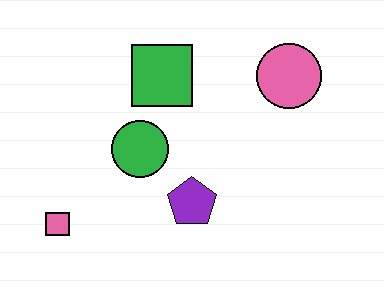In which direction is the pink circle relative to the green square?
The pink circle is to the right of the green square.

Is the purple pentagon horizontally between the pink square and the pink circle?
Yes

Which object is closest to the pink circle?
The green square is closest to the pink circle.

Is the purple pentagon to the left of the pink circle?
Yes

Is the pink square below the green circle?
Yes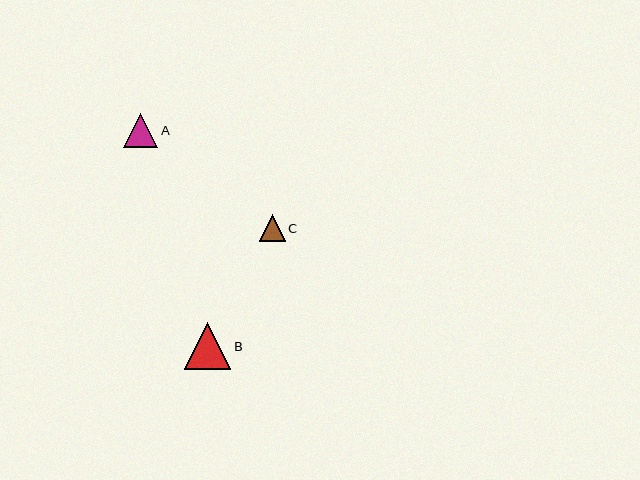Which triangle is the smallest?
Triangle C is the smallest with a size of approximately 26 pixels.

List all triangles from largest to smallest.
From largest to smallest: B, A, C.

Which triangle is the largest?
Triangle B is the largest with a size of approximately 47 pixels.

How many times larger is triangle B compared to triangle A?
Triangle B is approximately 1.4 times the size of triangle A.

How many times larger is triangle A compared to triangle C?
Triangle A is approximately 1.3 times the size of triangle C.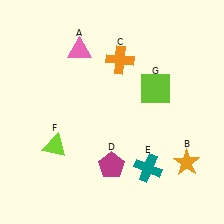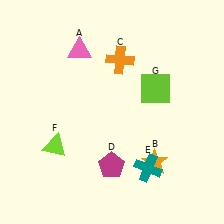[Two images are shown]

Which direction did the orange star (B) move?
The orange star (B) moved left.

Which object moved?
The orange star (B) moved left.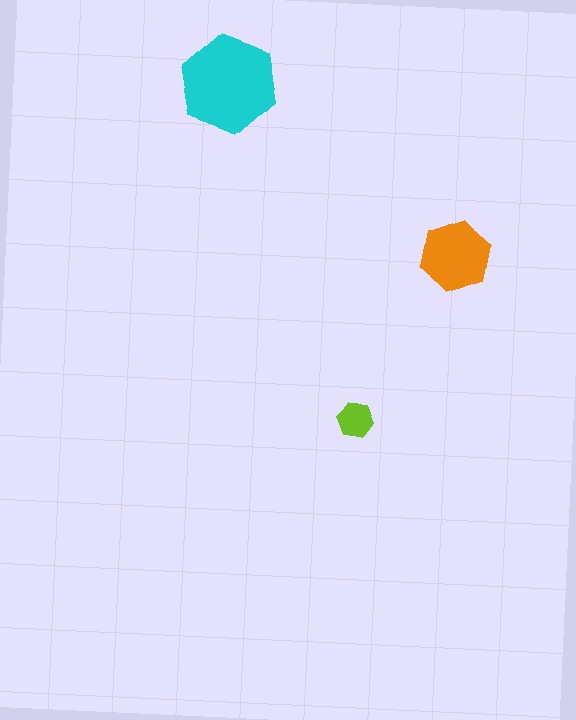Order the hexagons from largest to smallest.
the cyan one, the orange one, the lime one.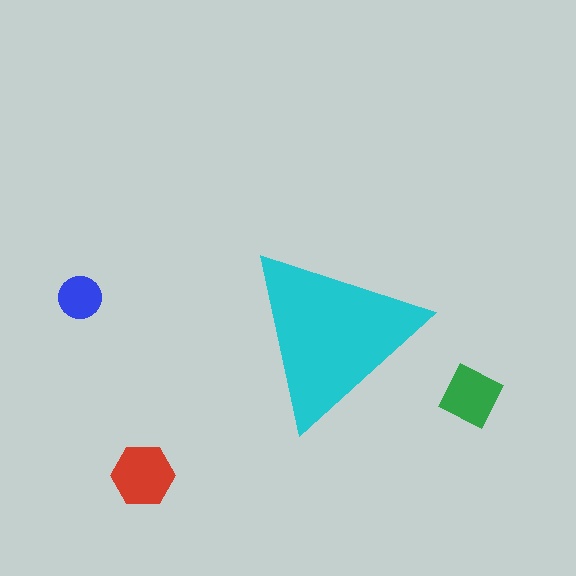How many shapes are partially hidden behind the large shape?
0 shapes are partially hidden.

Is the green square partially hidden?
No, the green square is fully visible.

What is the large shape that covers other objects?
A cyan triangle.